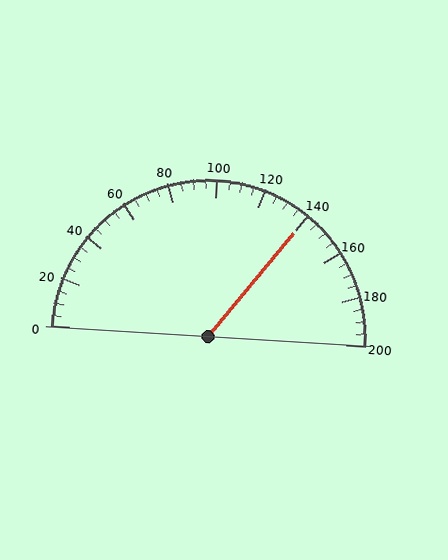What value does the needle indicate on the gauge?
The needle indicates approximately 140.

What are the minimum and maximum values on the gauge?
The gauge ranges from 0 to 200.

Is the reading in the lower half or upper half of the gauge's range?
The reading is in the upper half of the range (0 to 200).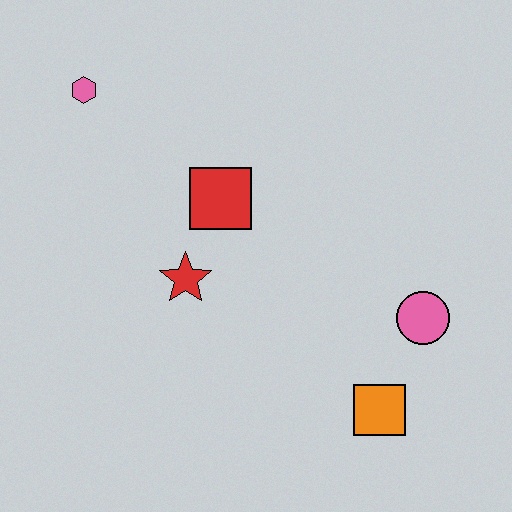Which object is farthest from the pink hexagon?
The orange square is farthest from the pink hexagon.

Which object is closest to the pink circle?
The orange square is closest to the pink circle.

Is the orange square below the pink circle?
Yes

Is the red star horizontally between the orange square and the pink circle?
No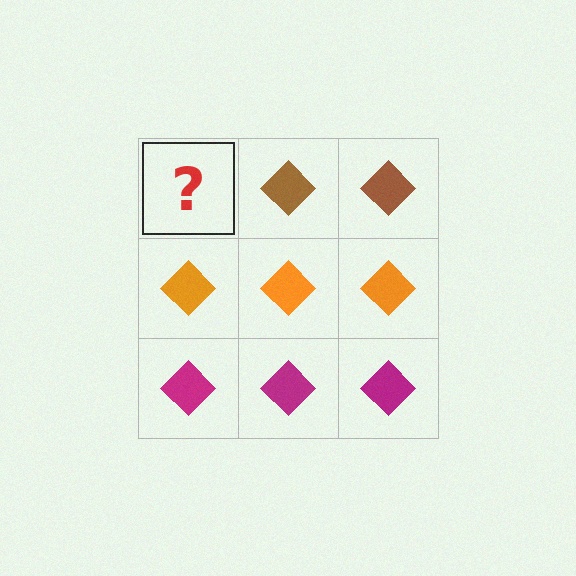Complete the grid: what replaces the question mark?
The question mark should be replaced with a brown diamond.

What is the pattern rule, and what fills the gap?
The rule is that each row has a consistent color. The gap should be filled with a brown diamond.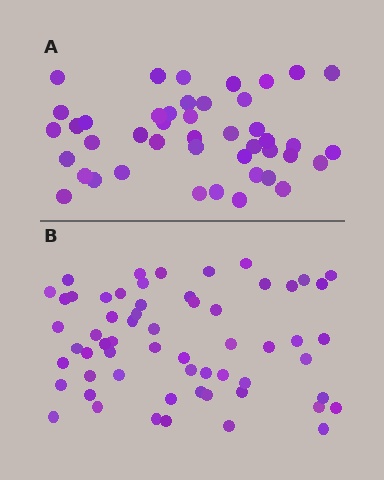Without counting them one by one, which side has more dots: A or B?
Region B (the bottom region) has more dots.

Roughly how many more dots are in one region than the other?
Region B has approximately 15 more dots than region A.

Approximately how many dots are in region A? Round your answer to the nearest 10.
About 40 dots. (The exact count is 44, which rounds to 40.)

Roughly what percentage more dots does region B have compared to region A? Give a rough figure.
About 35% more.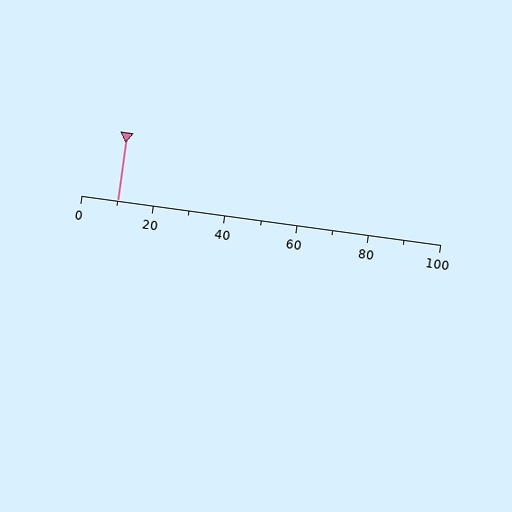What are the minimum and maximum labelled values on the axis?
The axis runs from 0 to 100.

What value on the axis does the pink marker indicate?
The marker indicates approximately 10.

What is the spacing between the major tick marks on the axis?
The major ticks are spaced 20 apart.